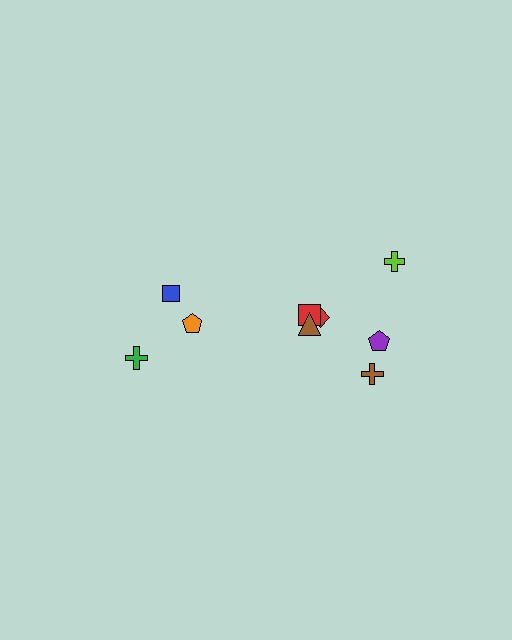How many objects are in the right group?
There are 6 objects.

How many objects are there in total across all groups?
There are 9 objects.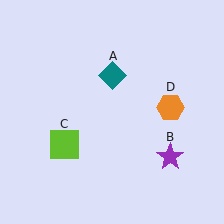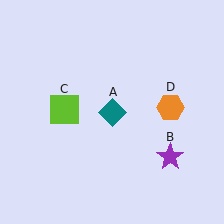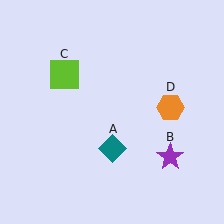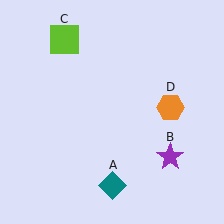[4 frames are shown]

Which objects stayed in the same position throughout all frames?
Purple star (object B) and orange hexagon (object D) remained stationary.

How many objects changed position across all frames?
2 objects changed position: teal diamond (object A), lime square (object C).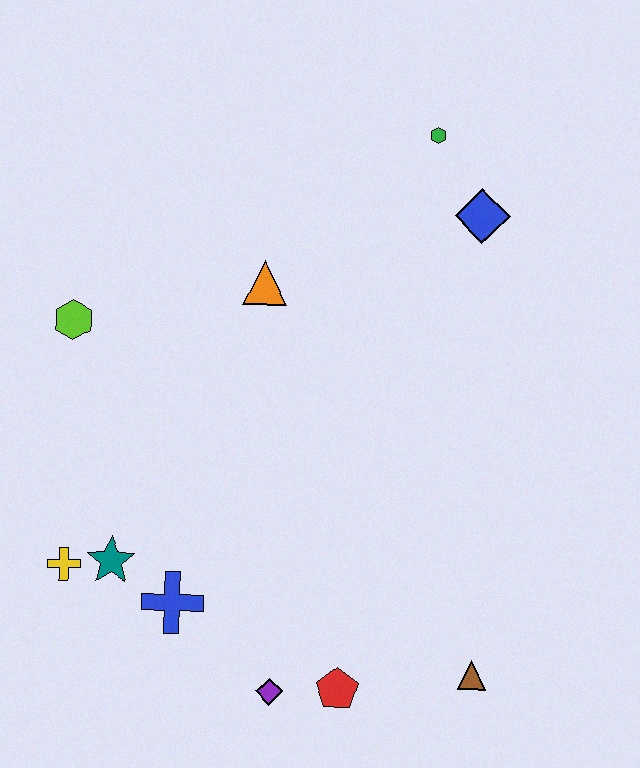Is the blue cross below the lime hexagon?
Yes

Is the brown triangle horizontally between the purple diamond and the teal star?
No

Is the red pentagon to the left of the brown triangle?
Yes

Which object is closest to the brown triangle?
The red pentagon is closest to the brown triangle.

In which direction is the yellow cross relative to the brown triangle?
The yellow cross is to the left of the brown triangle.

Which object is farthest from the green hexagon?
The purple diamond is farthest from the green hexagon.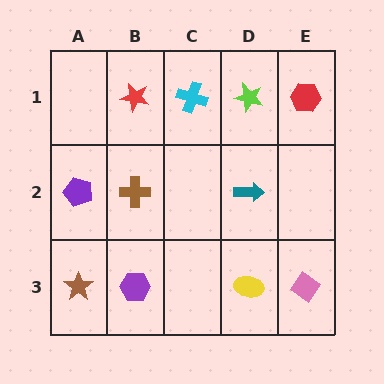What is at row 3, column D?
A yellow ellipse.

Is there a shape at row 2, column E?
No, that cell is empty.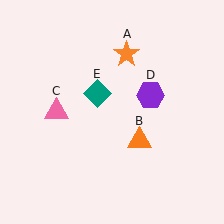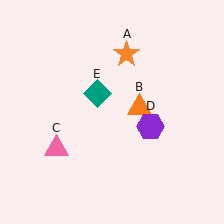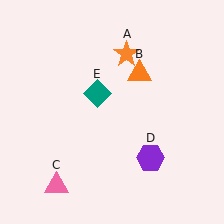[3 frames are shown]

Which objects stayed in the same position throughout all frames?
Orange star (object A) and teal diamond (object E) remained stationary.